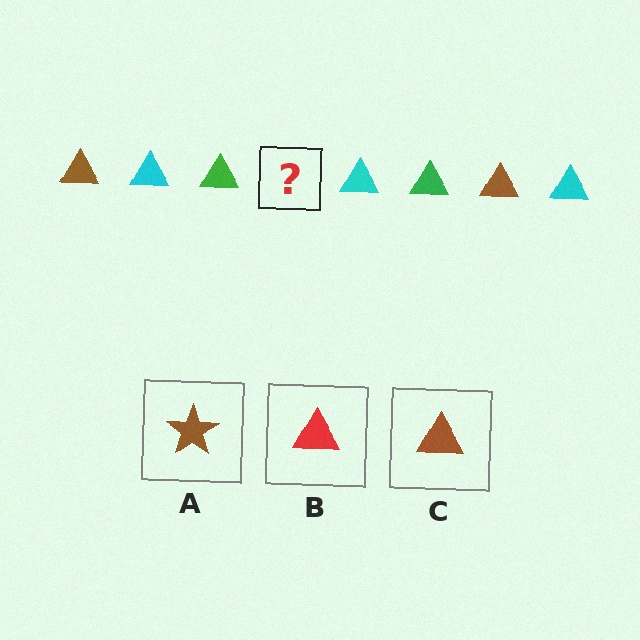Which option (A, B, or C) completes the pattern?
C.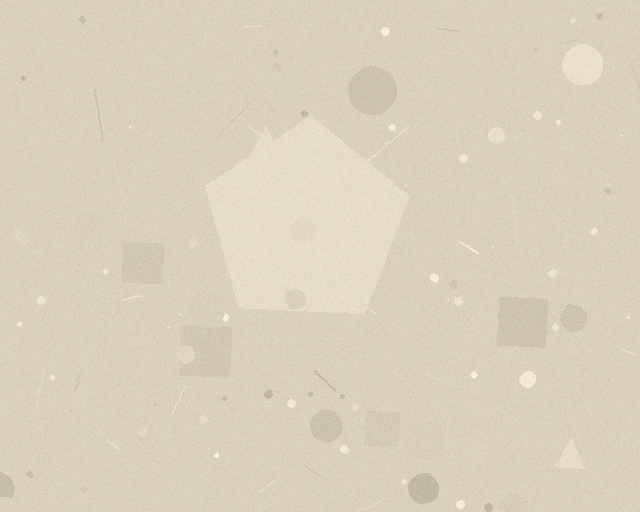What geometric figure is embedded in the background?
A pentagon is embedded in the background.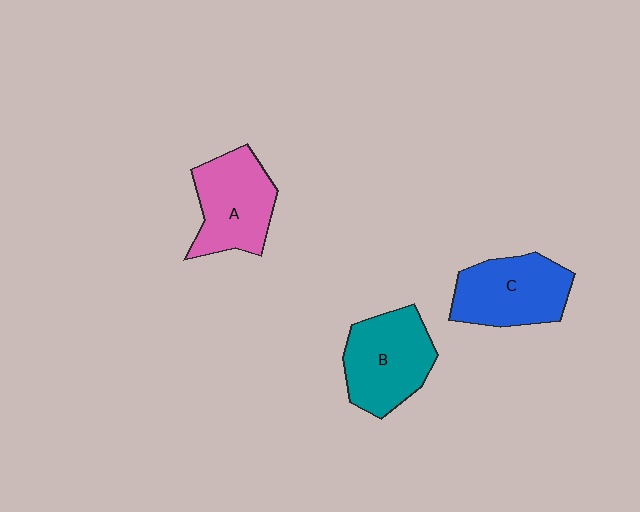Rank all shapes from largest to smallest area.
From largest to smallest: B (teal), C (blue), A (pink).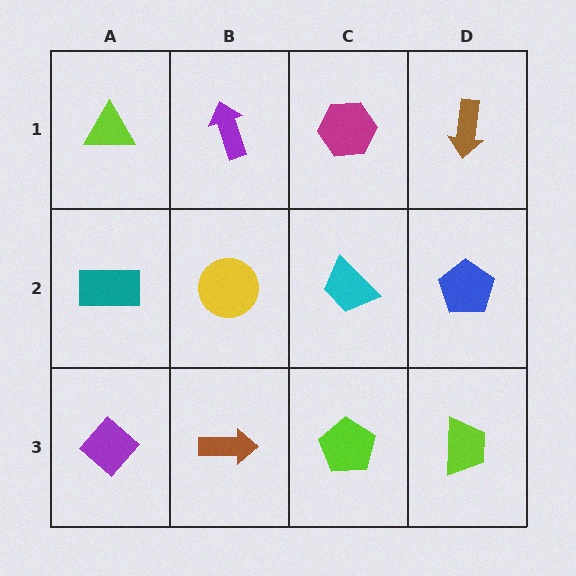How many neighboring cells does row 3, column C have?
3.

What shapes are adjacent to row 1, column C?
A cyan trapezoid (row 2, column C), a purple arrow (row 1, column B), a brown arrow (row 1, column D).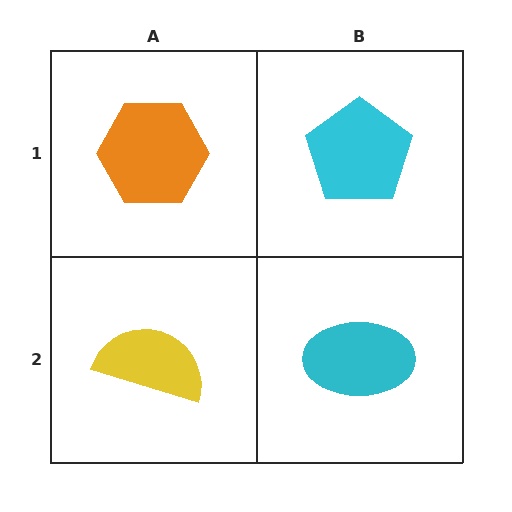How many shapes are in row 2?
2 shapes.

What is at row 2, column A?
A yellow semicircle.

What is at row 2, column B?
A cyan ellipse.